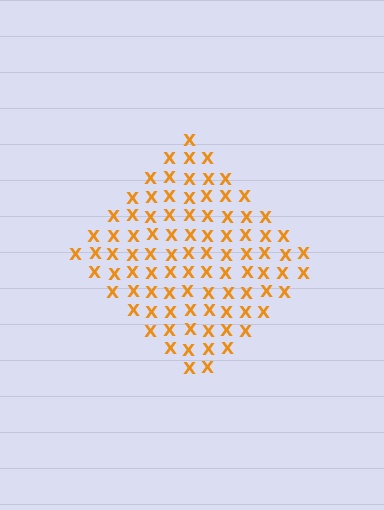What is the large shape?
The large shape is a diamond.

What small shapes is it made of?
It is made of small letter X's.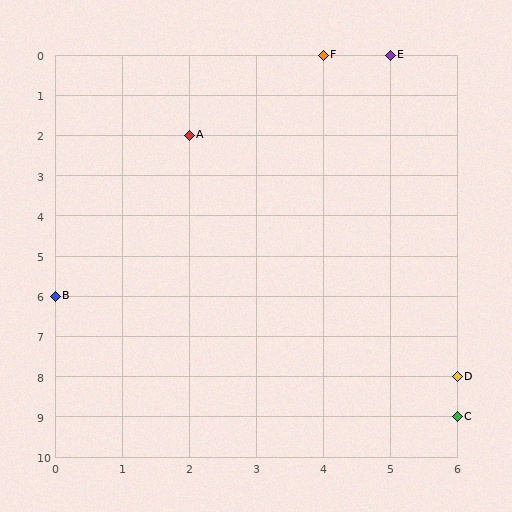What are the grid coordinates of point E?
Point E is at grid coordinates (5, 0).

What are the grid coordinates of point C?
Point C is at grid coordinates (6, 9).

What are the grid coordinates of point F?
Point F is at grid coordinates (4, 0).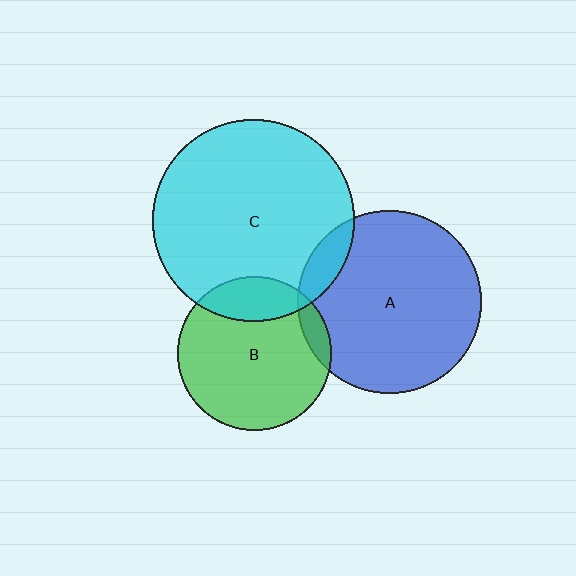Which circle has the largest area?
Circle C (cyan).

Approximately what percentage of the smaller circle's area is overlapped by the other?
Approximately 10%.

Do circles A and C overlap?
Yes.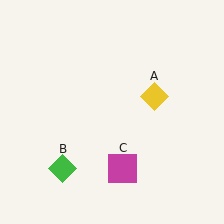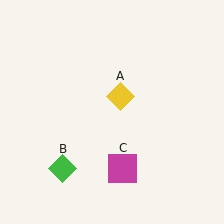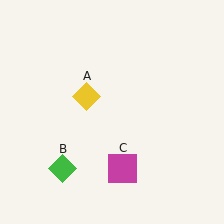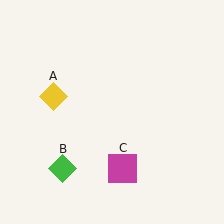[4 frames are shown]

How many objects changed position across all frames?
1 object changed position: yellow diamond (object A).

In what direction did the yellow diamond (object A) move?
The yellow diamond (object A) moved left.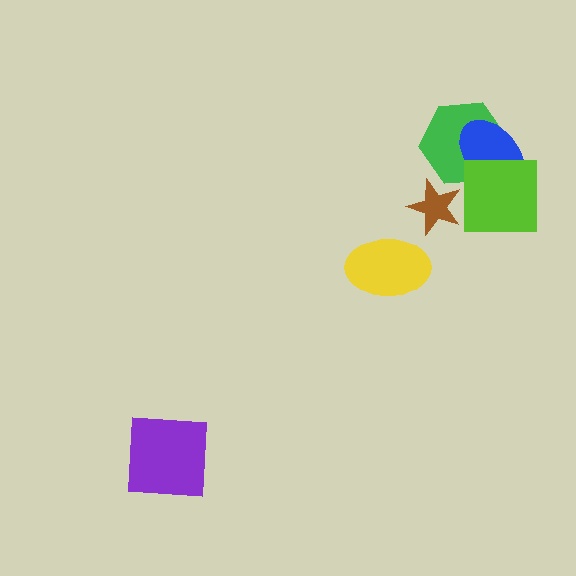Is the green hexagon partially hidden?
Yes, it is partially covered by another shape.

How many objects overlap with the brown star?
0 objects overlap with the brown star.